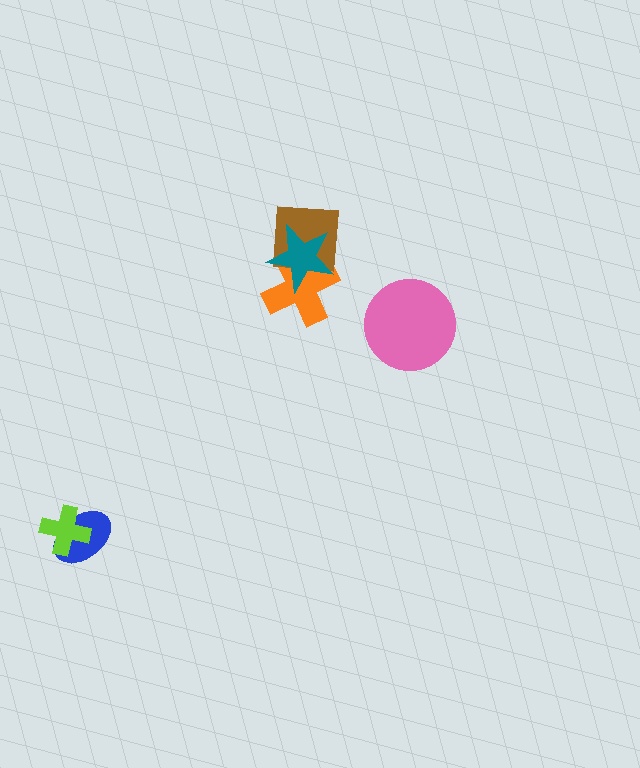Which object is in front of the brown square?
The teal star is in front of the brown square.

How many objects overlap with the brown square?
2 objects overlap with the brown square.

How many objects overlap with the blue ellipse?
1 object overlaps with the blue ellipse.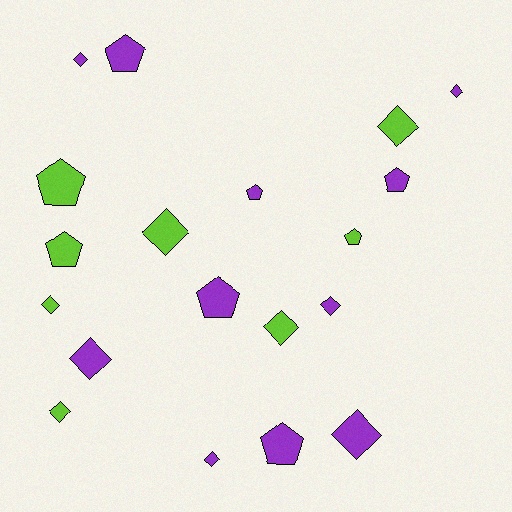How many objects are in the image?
There are 19 objects.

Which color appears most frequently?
Purple, with 11 objects.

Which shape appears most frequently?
Diamond, with 11 objects.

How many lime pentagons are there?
There are 3 lime pentagons.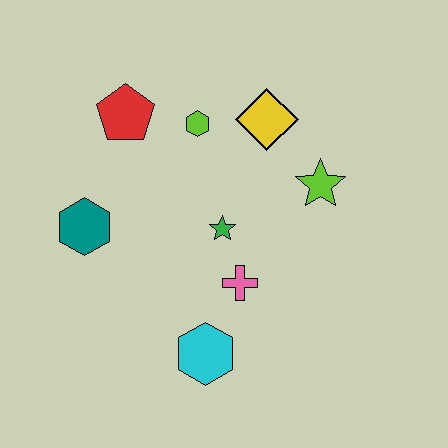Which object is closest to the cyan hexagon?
The pink cross is closest to the cyan hexagon.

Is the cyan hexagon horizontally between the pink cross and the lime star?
No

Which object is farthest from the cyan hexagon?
The red pentagon is farthest from the cyan hexagon.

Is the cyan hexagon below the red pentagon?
Yes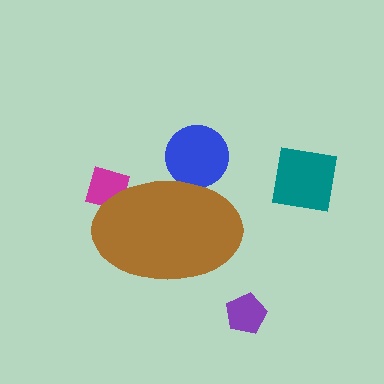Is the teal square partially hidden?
No, the teal square is fully visible.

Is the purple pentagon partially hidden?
No, the purple pentagon is fully visible.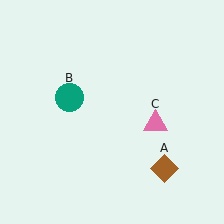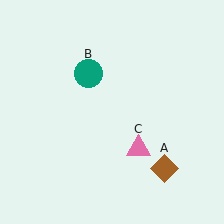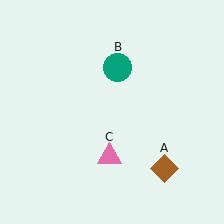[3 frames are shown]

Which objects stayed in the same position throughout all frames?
Brown diamond (object A) remained stationary.